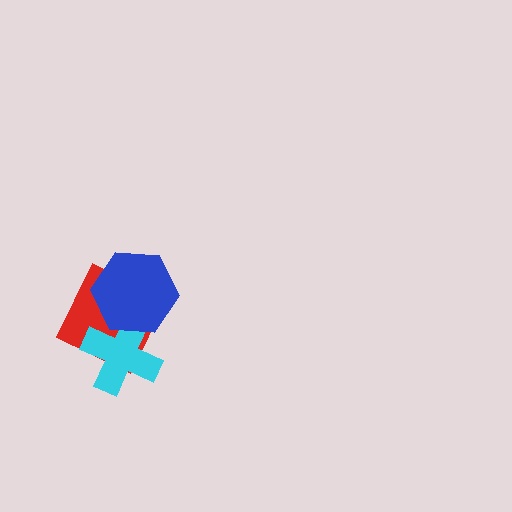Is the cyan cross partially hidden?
Yes, it is partially covered by another shape.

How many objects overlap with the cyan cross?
2 objects overlap with the cyan cross.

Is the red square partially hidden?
Yes, it is partially covered by another shape.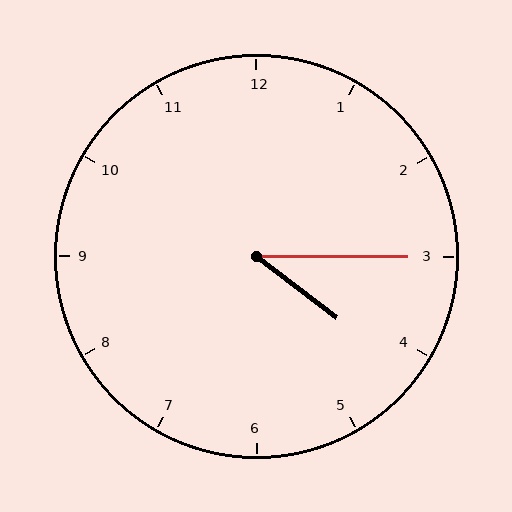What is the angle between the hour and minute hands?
Approximately 38 degrees.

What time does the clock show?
4:15.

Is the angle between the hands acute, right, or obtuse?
It is acute.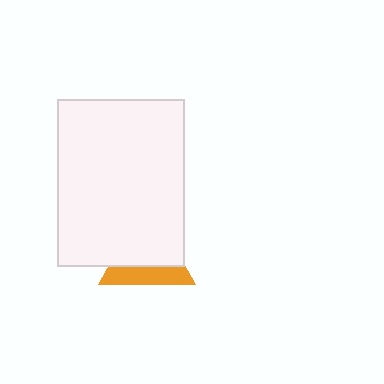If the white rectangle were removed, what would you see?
You would see the complete orange triangle.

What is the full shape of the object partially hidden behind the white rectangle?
The partially hidden object is an orange triangle.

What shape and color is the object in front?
The object in front is a white rectangle.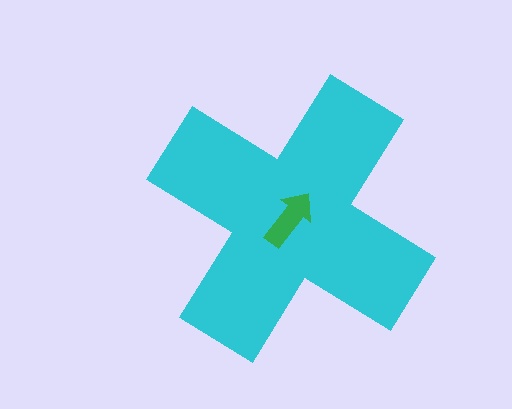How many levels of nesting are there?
2.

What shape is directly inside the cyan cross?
The green arrow.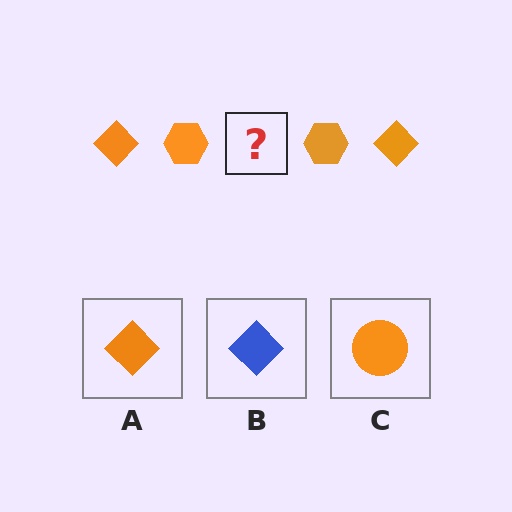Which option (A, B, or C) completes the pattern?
A.